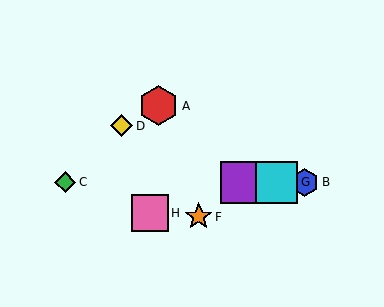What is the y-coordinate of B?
Object B is at y≈182.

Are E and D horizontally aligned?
No, E is at y≈182 and D is at y≈126.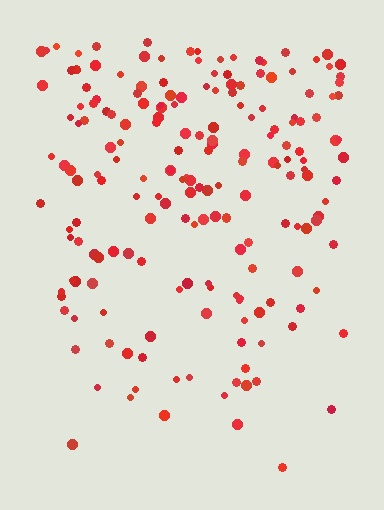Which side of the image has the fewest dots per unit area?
The bottom.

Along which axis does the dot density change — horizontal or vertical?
Vertical.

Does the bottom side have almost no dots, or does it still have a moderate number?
Still a moderate number, just noticeably fewer than the top.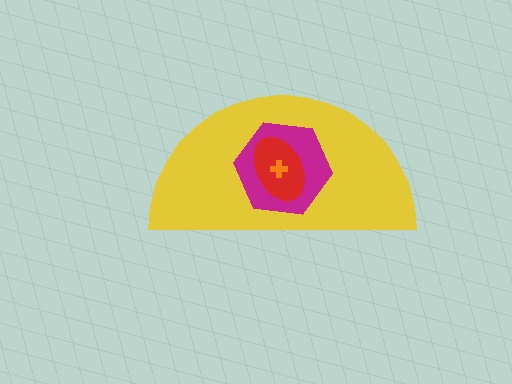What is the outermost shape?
The yellow semicircle.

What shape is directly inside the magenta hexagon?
The red ellipse.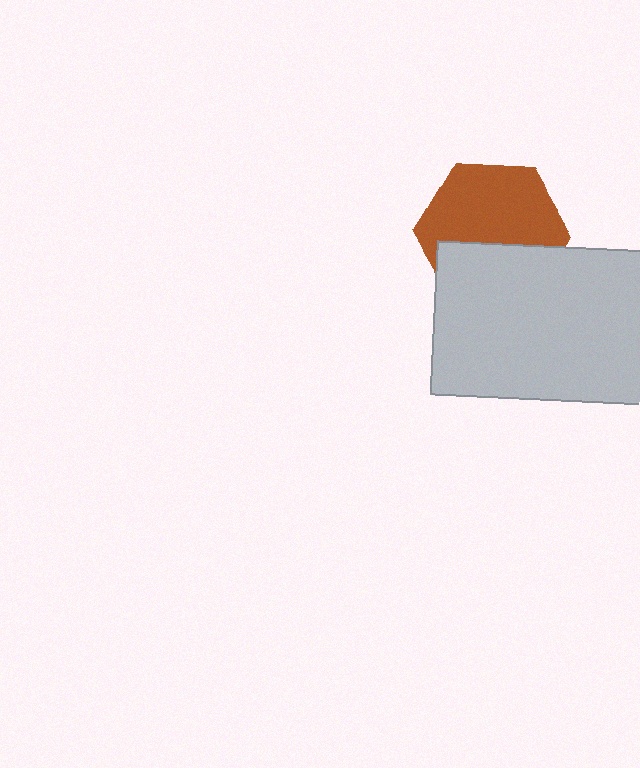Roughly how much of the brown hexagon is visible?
About half of it is visible (roughly 61%).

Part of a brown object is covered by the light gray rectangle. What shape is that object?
It is a hexagon.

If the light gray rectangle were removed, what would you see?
You would see the complete brown hexagon.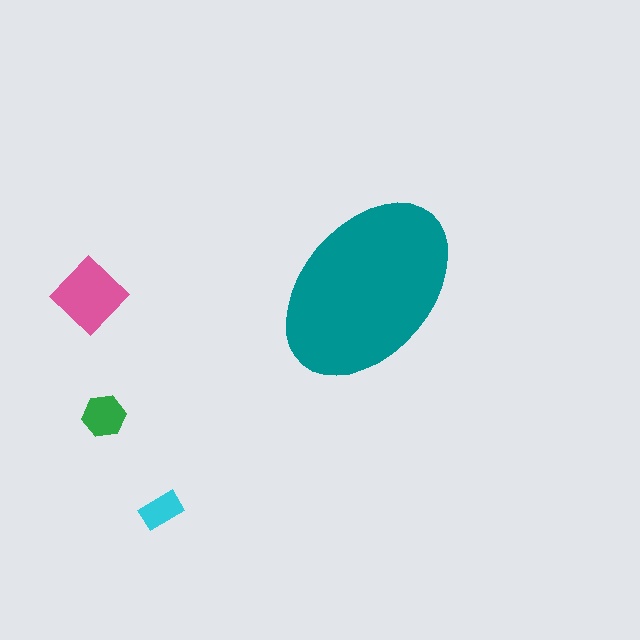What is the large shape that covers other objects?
A teal ellipse.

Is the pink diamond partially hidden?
No, the pink diamond is fully visible.